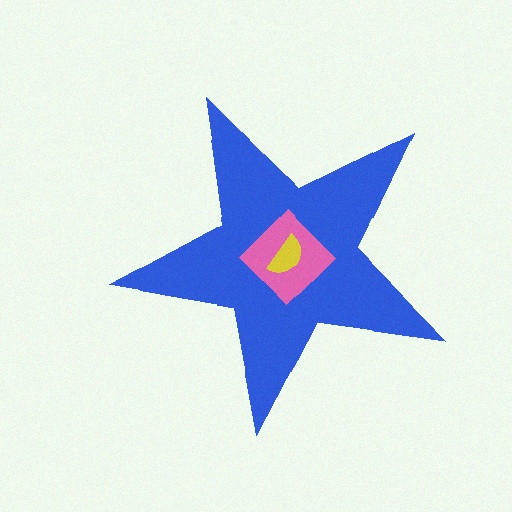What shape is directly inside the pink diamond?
The yellow semicircle.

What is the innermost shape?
The yellow semicircle.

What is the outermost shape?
The blue star.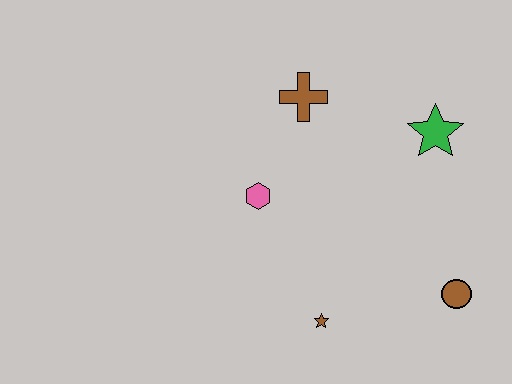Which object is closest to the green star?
The brown cross is closest to the green star.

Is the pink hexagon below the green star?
Yes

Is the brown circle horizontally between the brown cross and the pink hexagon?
No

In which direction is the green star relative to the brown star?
The green star is above the brown star.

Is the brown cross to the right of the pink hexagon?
Yes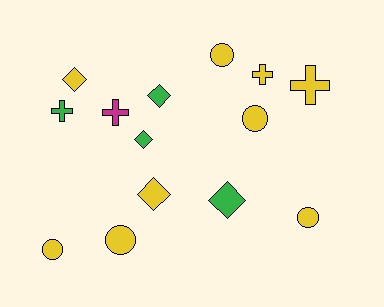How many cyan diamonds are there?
There are no cyan diamonds.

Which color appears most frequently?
Yellow, with 9 objects.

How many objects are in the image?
There are 14 objects.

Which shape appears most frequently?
Circle, with 5 objects.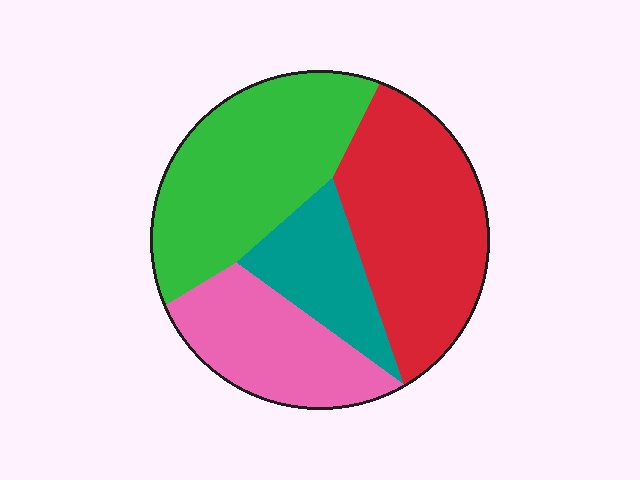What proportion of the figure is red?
Red takes up between a quarter and a half of the figure.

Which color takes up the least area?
Teal, at roughly 15%.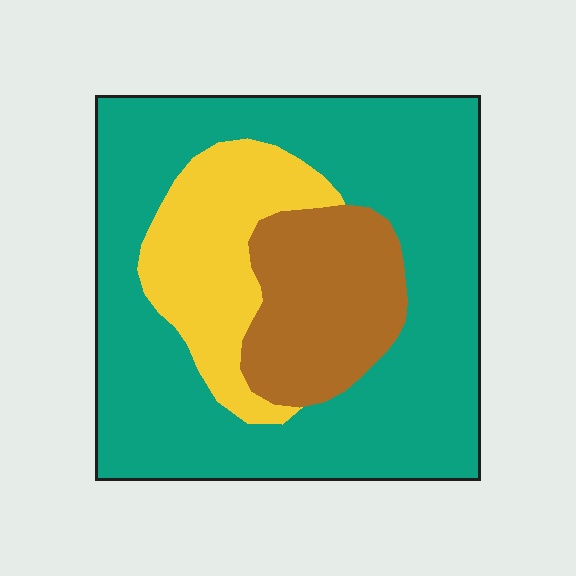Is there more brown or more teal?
Teal.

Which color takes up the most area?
Teal, at roughly 65%.